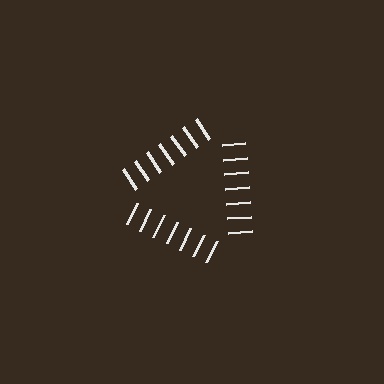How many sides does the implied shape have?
3 sides — the line-ends trace a triangle.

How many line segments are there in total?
21 — 7 along each of the 3 edges.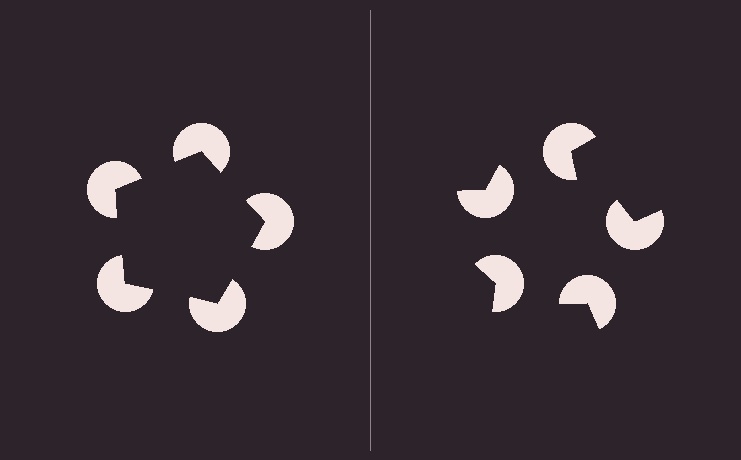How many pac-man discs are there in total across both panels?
10 — 5 on each side.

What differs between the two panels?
The pac-man discs are positioned identically on both sides; only the wedge orientations differ. On the left they align to a pentagon; on the right they are misaligned.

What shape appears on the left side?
An illusory pentagon.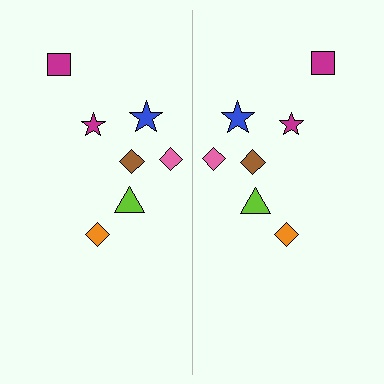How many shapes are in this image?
There are 14 shapes in this image.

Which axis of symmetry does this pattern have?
The pattern has a vertical axis of symmetry running through the center of the image.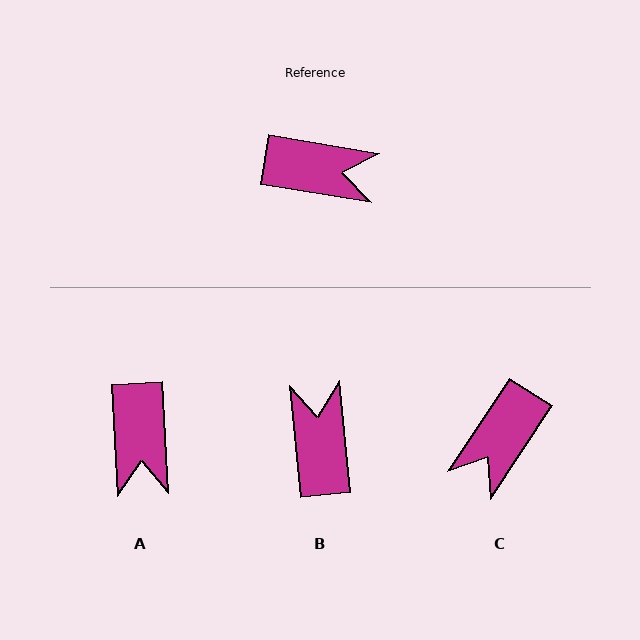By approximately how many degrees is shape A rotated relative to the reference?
Approximately 77 degrees clockwise.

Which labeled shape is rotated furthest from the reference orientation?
C, about 114 degrees away.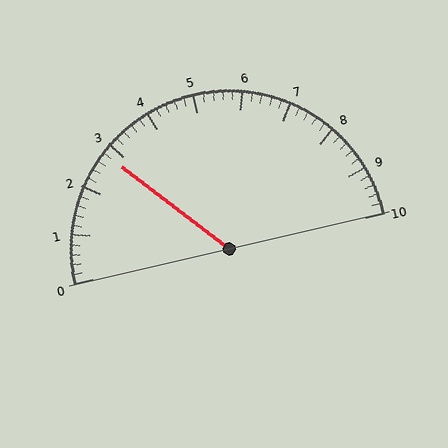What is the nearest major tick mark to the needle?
The nearest major tick mark is 3.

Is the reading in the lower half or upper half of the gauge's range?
The reading is in the lower half of the range (0 to 10).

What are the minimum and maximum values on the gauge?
The gauge ranges from 0 to 10.